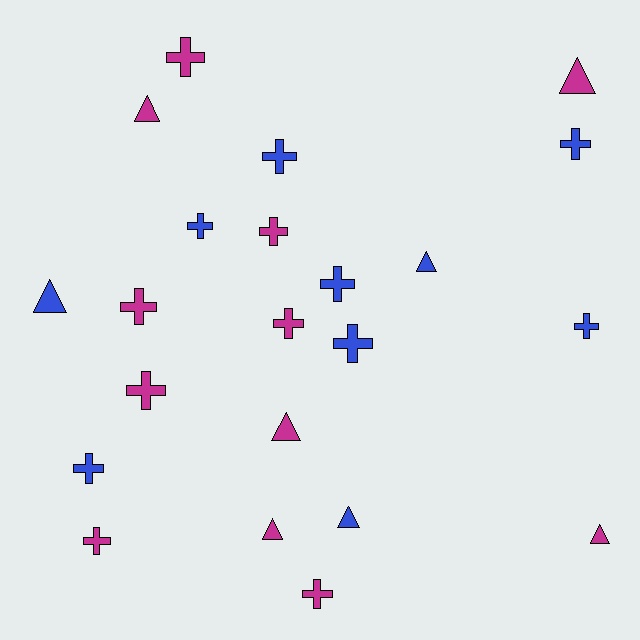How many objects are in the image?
There are 22 objects.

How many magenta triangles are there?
There are 5 magenta triangles.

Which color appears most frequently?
Magenta, with 12 objects.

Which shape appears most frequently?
Cross, with 14 objects.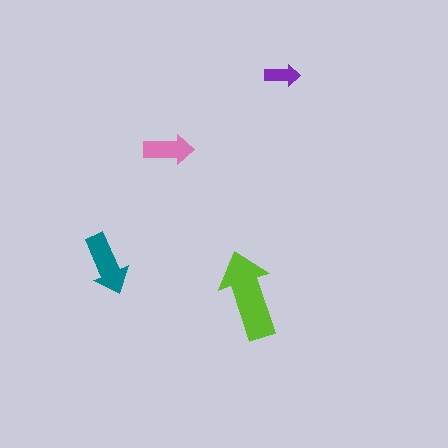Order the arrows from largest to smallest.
the lime one, the teal one, the pink one, the purple one.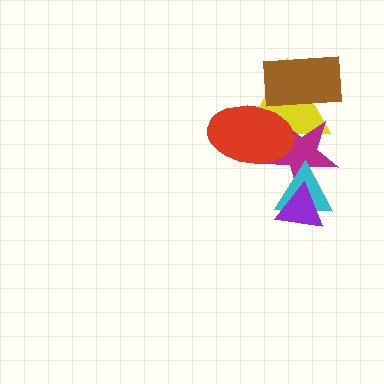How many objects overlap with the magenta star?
4 objects overlap with the magenta star.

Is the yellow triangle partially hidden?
Yes, it is partially covered by another shape.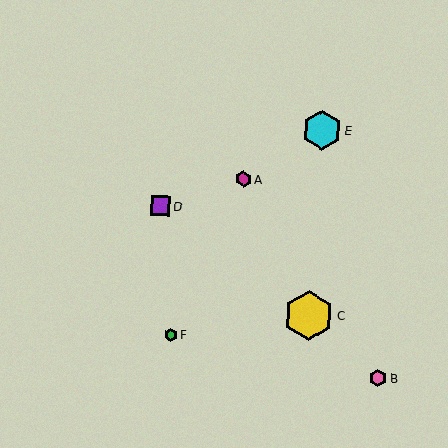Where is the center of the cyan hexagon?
The center of the cyan hexagon is at (322, 130).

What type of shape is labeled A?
Shape A is a magenta hexagon.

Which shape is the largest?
The yellow hexagon (labeled C) is the largest.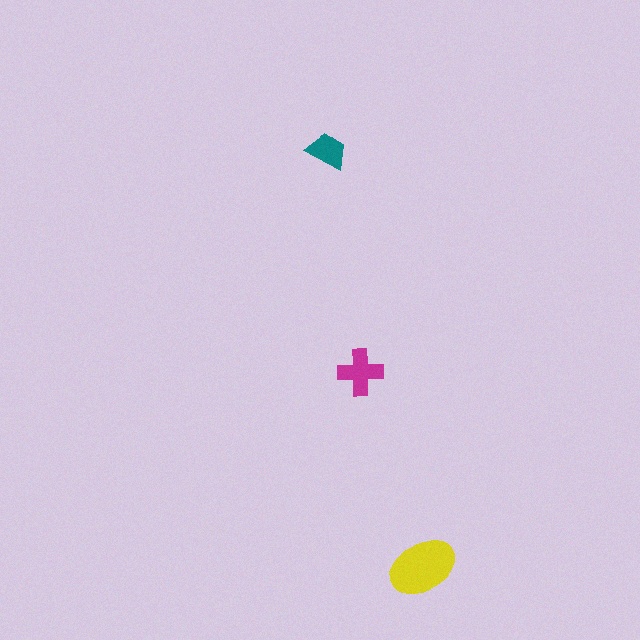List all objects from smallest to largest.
The teal trapezoid, the magenta cross, the yellow ellipse.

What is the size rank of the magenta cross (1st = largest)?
2nd.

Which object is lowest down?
The yellow ellipse is bottommost.